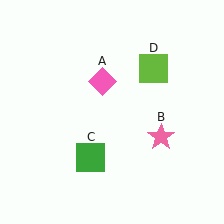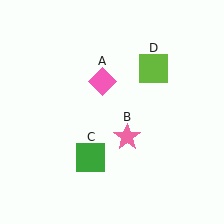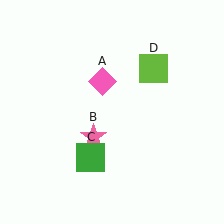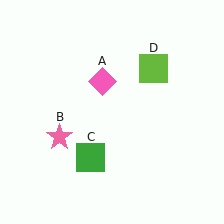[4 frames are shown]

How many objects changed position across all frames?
1 object changed position: pink star (object B).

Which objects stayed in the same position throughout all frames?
Pink diamond (object A) and green square (object C) and lime square (object D) remained stationary.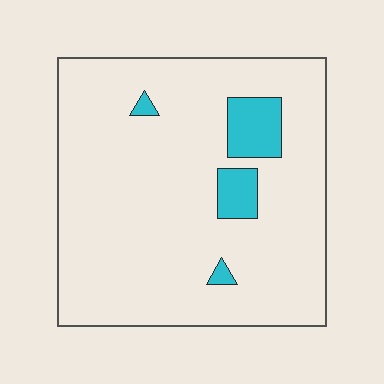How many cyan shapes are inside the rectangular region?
4.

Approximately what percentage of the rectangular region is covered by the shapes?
Approximately 10%.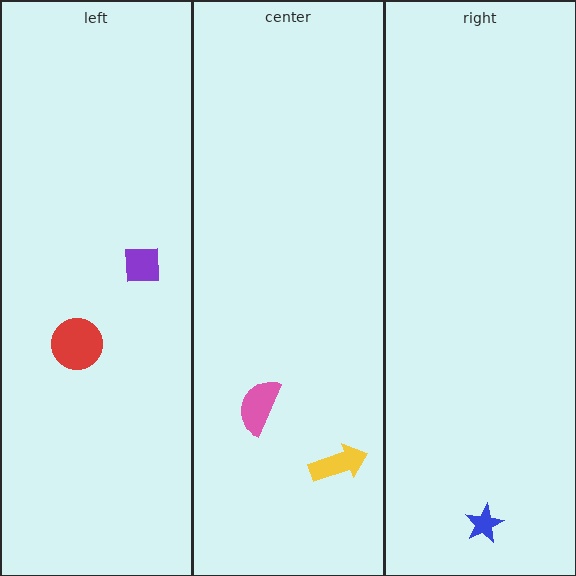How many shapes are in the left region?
2.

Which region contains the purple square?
The left region.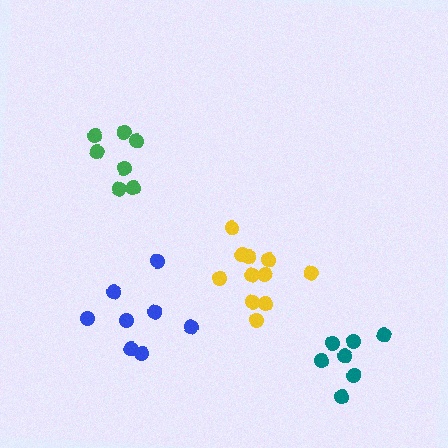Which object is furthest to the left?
The green cluster is leftmost.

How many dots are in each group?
Group 1: 11 dots, Group 2: 7 dots, Group 3: 7 dots, Group 4: 8 dots (33 total).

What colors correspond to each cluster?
The clusters are colored: yellow, teal, green, blue.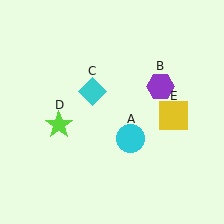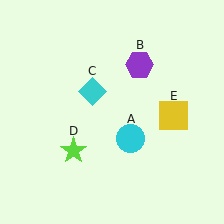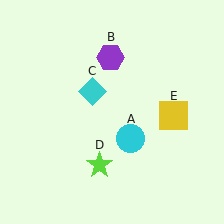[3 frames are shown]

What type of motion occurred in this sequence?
The purple hexagon (object B), lime star (object D) rotated counterclockwise around the center of the scene.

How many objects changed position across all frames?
2 objects changed position: purple hexagon (object B), lime star (object D).